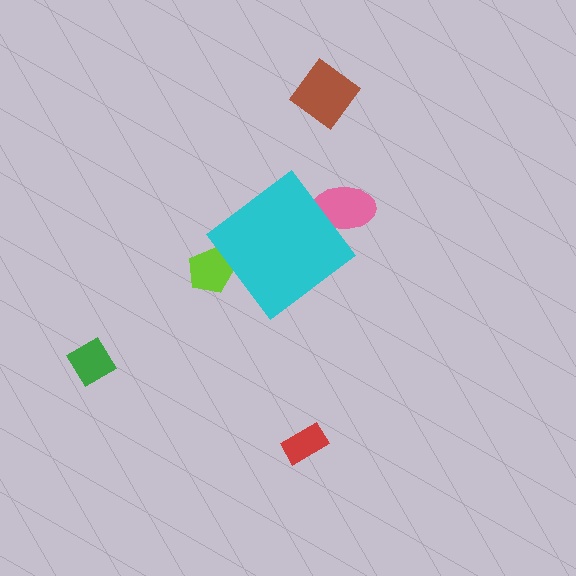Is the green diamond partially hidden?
No, the green diamond is fully visible.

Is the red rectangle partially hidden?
No, the red rectangle is fully visible.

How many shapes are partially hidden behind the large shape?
2 shapes are partially hidden.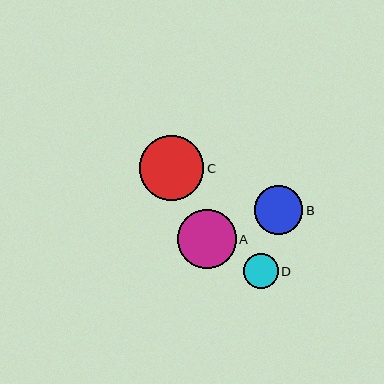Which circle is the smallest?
Circle D is the smallest with a size of approximately 35 pixels.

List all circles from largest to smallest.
From largest to smallest: C, A, B, D.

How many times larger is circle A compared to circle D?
Circle A is approximately 1.7 times the size of circle D.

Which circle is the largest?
Circle C is the largest with a size of approximately 64 pixels.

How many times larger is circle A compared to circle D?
Circle A is approximately 1.7 times the size of circle D.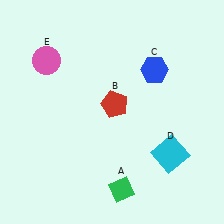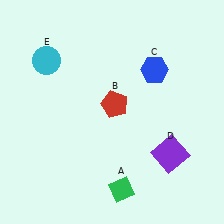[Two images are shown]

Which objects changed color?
D changed from cyan to purple. E changed from pink to cyan.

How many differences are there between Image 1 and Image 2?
There are 2 differences between the two images.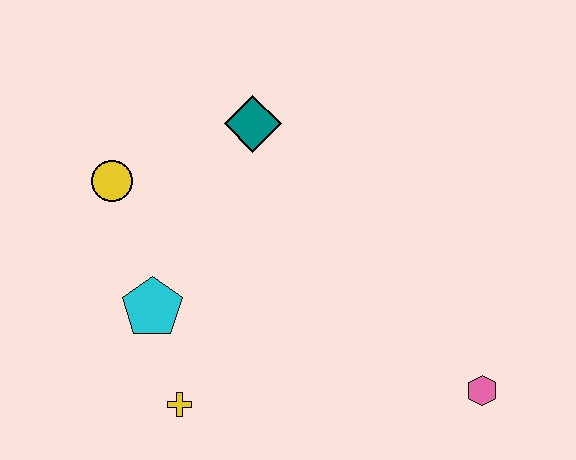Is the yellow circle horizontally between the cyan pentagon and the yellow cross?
No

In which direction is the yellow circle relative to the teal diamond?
The yellow circle is to the left of the teal diamond.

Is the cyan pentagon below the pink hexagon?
No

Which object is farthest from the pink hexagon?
The yellow circle is farthest from the pink hexagon.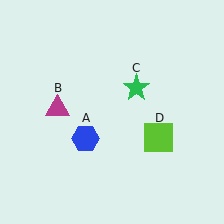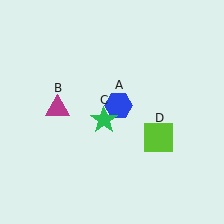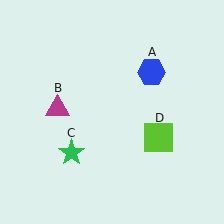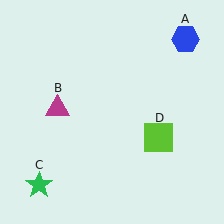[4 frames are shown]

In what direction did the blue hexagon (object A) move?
The blue hexagon (object A) moved up and to the right.